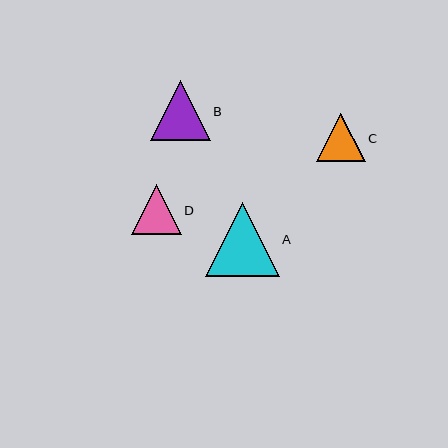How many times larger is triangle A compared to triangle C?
Triangle A is approximately 1.5 times the size of triangle C.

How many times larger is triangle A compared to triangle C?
Triangle A is approximately 1.5 times the size of triangle C.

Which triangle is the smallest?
Triangle C is the smallest with a size of approximately 49 pixels.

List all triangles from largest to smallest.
From largest to smallest: A, B, D, C.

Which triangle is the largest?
Triangle A is the largest with a size of approximately 74 pixels.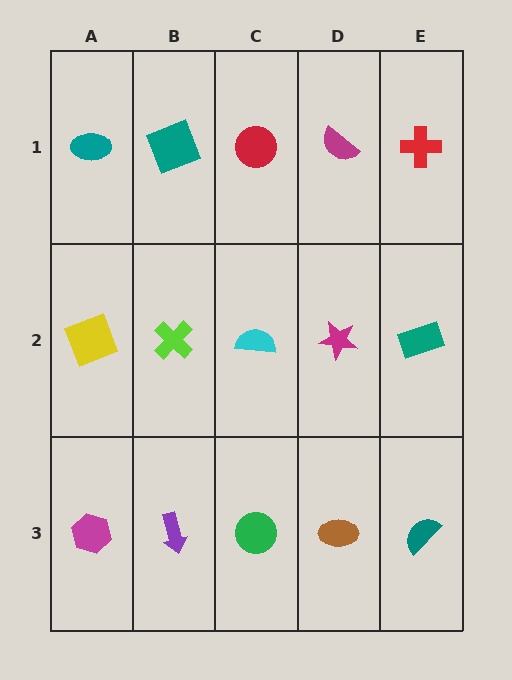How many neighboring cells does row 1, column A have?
2.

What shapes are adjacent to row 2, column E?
A red cross (row 1, column E), a teal semicircle (row 3, column E), a magenta star (row 2, column D).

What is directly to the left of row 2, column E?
A magenta star.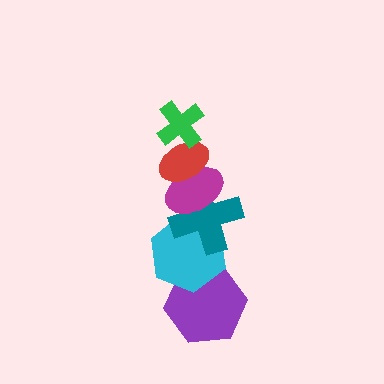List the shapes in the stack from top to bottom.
From top to bottom: the green cross, the red ellipse, the magenta ellipse, the teal cross, the cyan hexagon, the purple hexagon.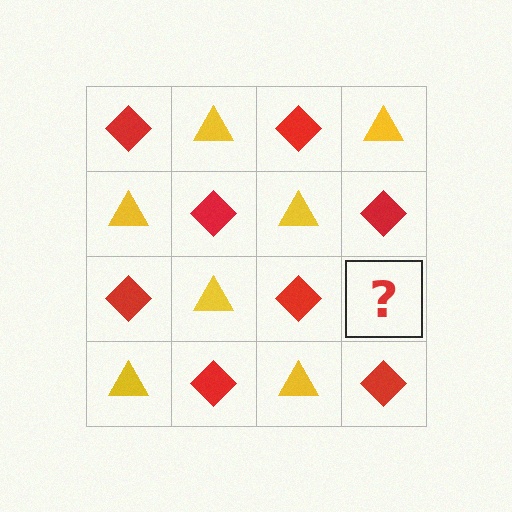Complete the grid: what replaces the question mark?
The question mark should be replaced with a yellow triangle.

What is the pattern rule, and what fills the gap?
The rule is that it alternates red diamond and yellow triangle in a checkerboard pattern. The gap should be filled with a yellow triangle.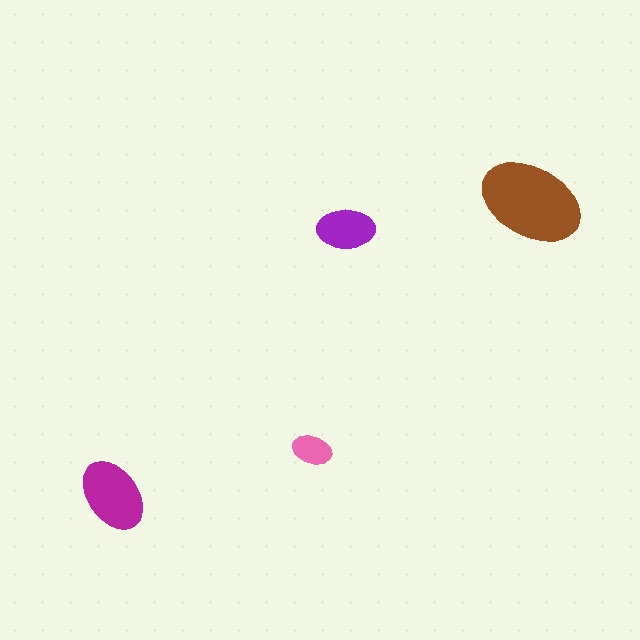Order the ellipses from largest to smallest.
the brown one, the magenta one, the purple one, the pink one.